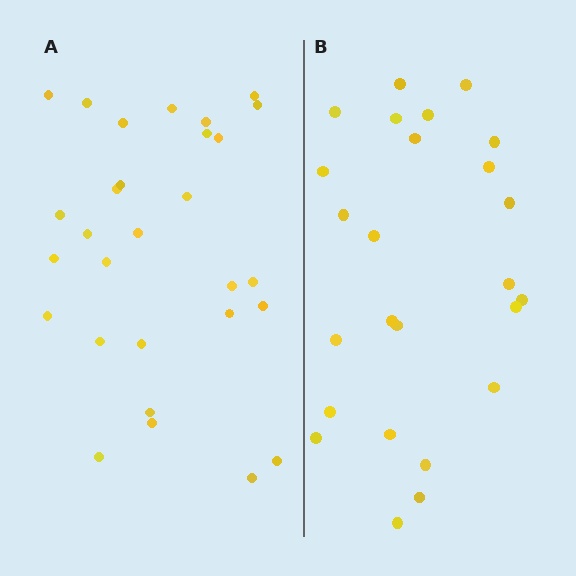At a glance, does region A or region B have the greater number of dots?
Region A (the left region) has more dots.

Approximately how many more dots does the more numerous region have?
Region A has about 4 more dots than region B.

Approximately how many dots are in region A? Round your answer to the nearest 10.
About 30 dots. (The exact count is 29, which rounds to 30.)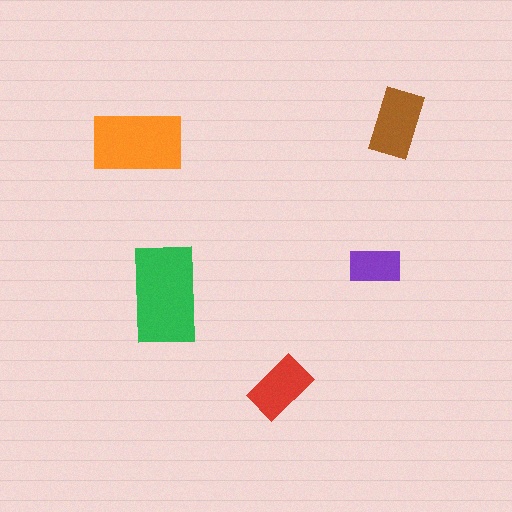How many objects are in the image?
There are 5 objects in the image.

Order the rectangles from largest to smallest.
the green one, the orange one, the brown one, the red one, the purple one.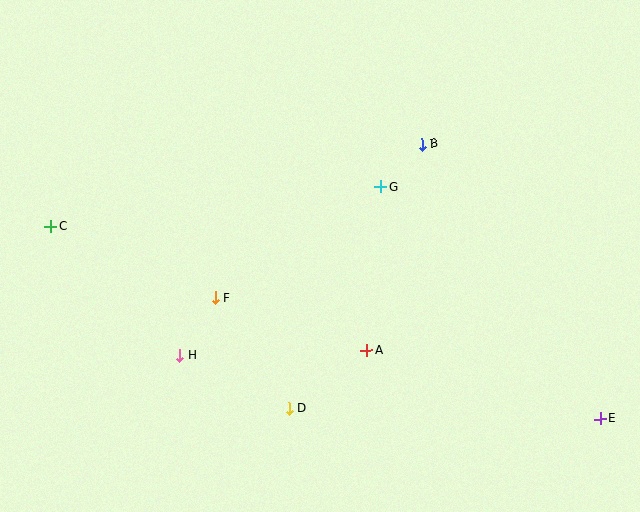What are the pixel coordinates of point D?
Point D is at (289, 408).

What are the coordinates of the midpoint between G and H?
The midpoint between G and H is at (280, 271).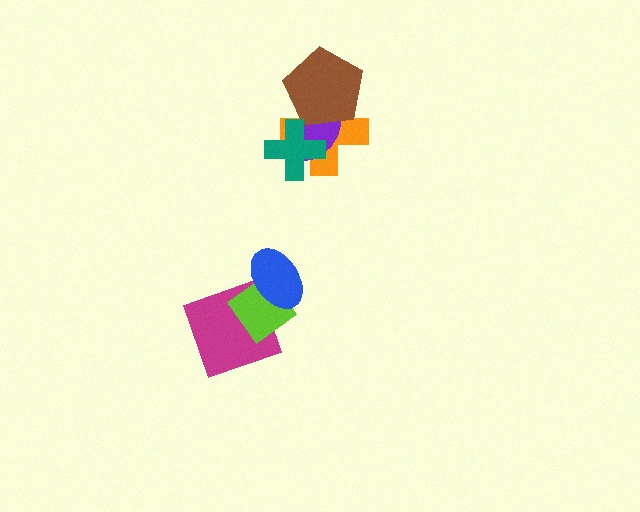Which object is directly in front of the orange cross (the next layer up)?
The purple ellipse is directly in front of the orange cross.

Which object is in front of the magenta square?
The lime diamond is in front of the magenta square.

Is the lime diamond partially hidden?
Yes, it is partially covered by another shape.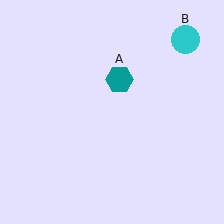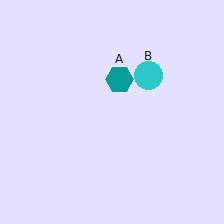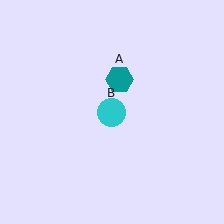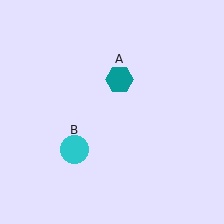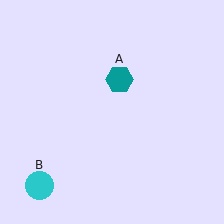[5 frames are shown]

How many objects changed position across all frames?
1 object changed position: cyan circle (object B).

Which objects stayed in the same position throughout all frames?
Teal hexagon (object A) remained stationary.